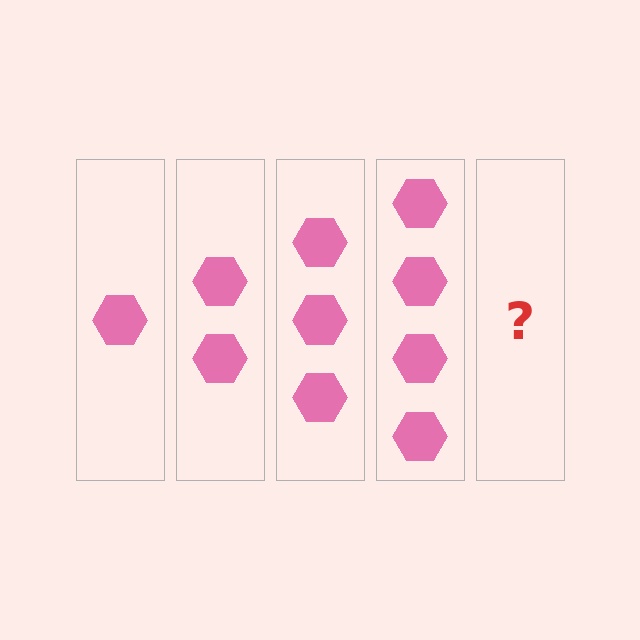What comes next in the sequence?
The next element should be 5 hexagons.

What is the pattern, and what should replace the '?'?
The pattern is that each step adds one more hexagon. The '?' should be 5 hexagons.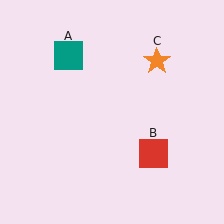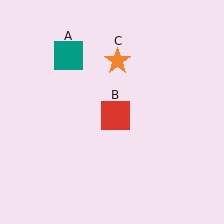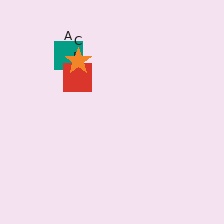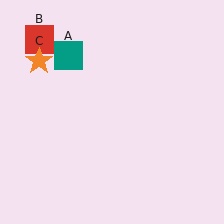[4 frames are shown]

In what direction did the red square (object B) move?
The red square (object B) moved up and to the left.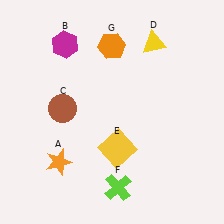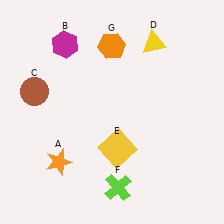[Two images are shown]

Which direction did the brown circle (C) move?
The brown circle (C) moved left.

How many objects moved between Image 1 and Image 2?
1 object moved between the two images.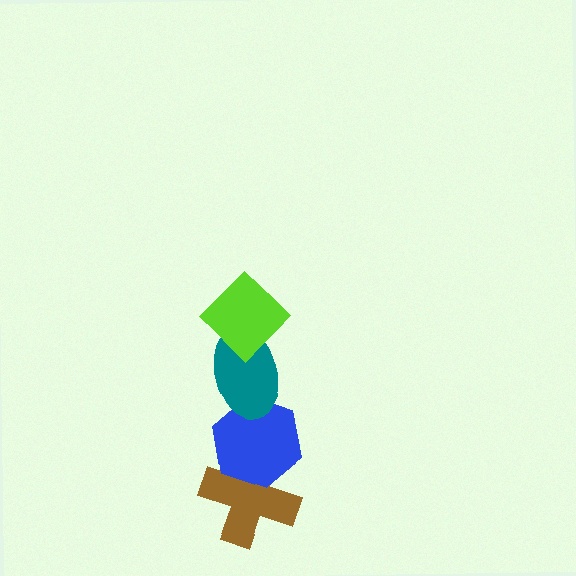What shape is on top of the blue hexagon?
The teal ellipse is on top of the blue hexagon.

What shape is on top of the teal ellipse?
The lime diamond is on top of the teal ellipse.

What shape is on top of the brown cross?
The blue hexagon is on top of the brown cross.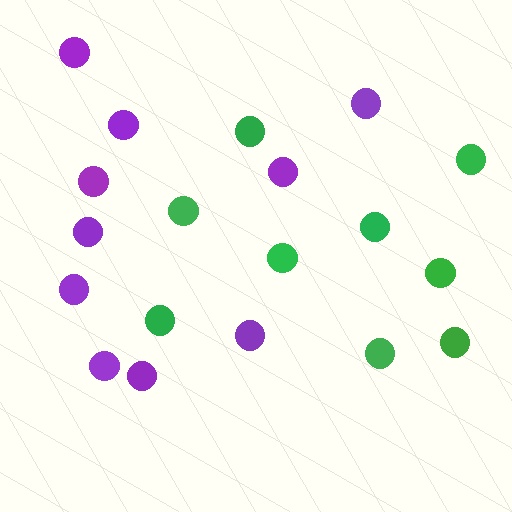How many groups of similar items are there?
There are 2 groups: one group of purple circles (10) and one group of green circles (9).